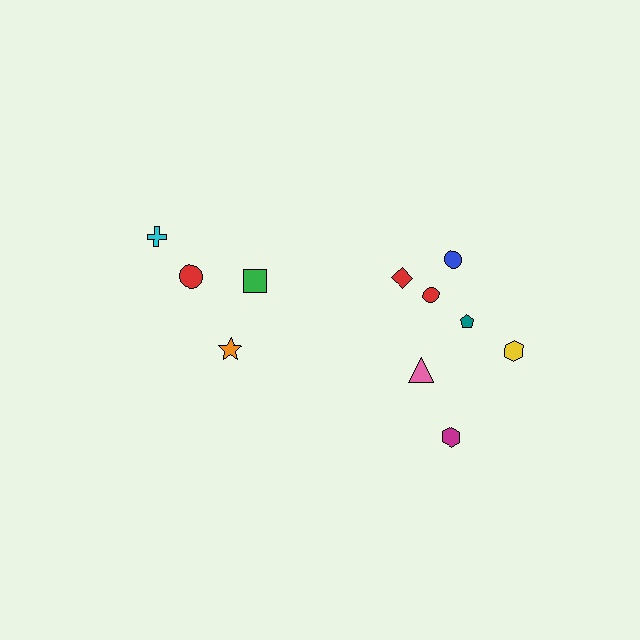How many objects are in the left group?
There are 4 objects.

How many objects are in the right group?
There are 7 objects.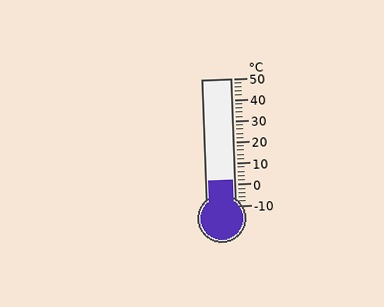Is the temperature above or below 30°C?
The temperature is below 30°C.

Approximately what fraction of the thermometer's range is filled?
The thermometer is filled to approximately 20% of its range.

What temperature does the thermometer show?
The thermometer shows approximately 2°C.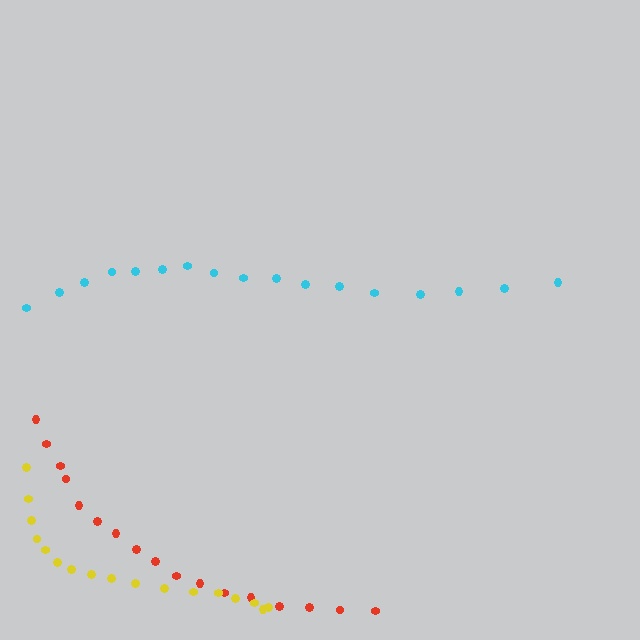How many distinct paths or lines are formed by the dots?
There are 3 distinct paths.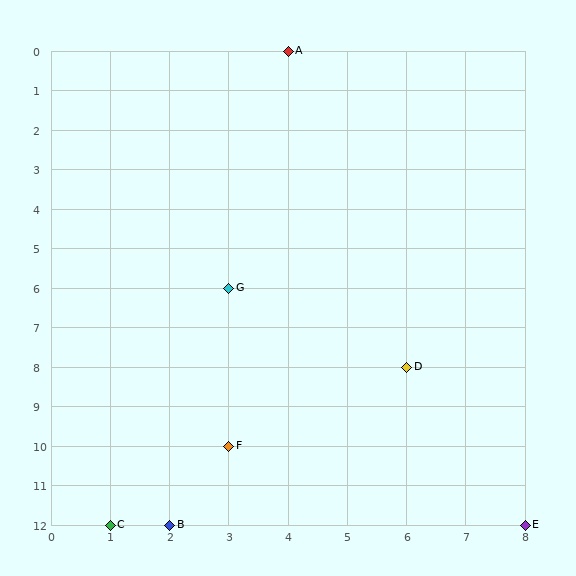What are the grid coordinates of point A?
Point A is at grid coordinates (4, 0).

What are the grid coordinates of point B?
Point B is at grid coordinates (2, 12).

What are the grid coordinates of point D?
Point D is at grid coordinates (6, 8).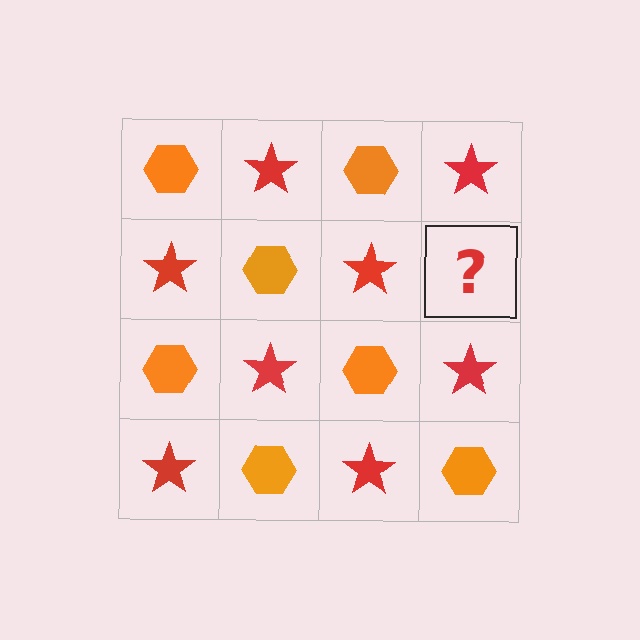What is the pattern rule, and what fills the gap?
The rule is that it alternates orange hexagon and red star in a checkerboard pattern. The gap should be filled with an orange hexagon.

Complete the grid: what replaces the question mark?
The question mark should be replaced with an orange hexagon.